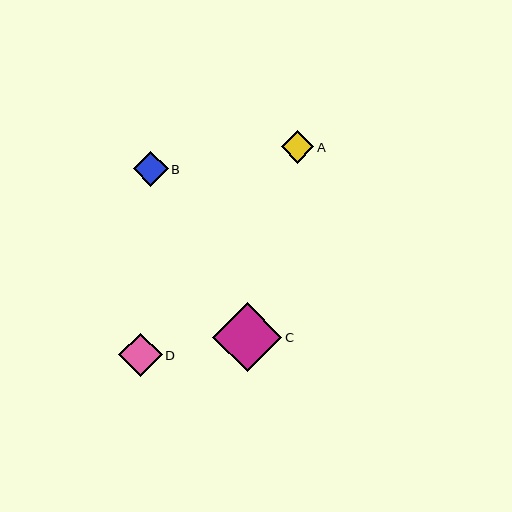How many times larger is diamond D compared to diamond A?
Diamond D is approximately 1.3 times the size of diamond A.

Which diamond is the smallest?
Diamond A is the smallest with a size of approximately 32 pixels.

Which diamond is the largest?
Diamond C is the largest with a size of approximately 69 pixels.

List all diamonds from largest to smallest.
From largest to smallest: C, D, B, A.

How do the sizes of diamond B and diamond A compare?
Diamond B and diamond A are approximately the same size.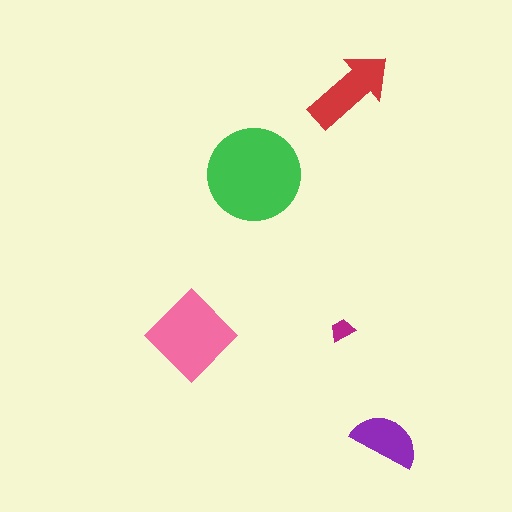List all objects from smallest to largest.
The magenta trapezoid, the purple semicircle, the red arrow, the pink diamond, the green circle.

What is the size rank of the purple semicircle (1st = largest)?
4th.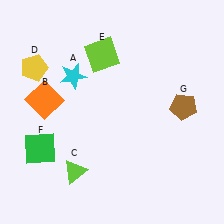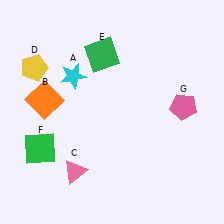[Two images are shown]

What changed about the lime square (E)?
In Image 1, E is lime. In Image 2, it changed to green.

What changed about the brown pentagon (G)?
In Image 1, G is brown. In Image 2, it changed to pink.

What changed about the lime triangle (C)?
In Image 1, C is lime. In Image 2, it changed to pink.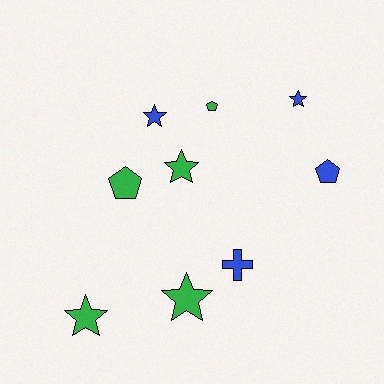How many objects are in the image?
There are 9 objects.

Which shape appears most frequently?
Star, with 5 objects.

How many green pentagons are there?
There are 2 green pentagons.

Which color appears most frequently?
Green, with 5 objects.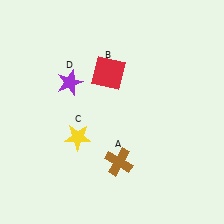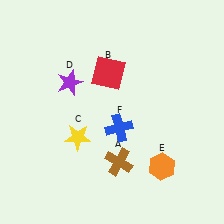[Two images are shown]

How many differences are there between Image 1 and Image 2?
There are 2 differences between the two images.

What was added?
An orange hexagon (E), a blue cross (F) were added in Image 2.